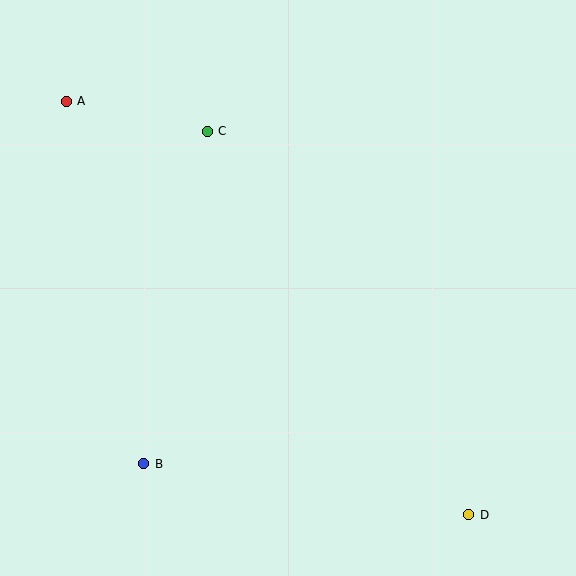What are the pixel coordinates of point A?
Point A is at (66, 101).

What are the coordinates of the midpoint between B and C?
The midpoint between B and C is at (175, 297).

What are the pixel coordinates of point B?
Point B is at (144, 464).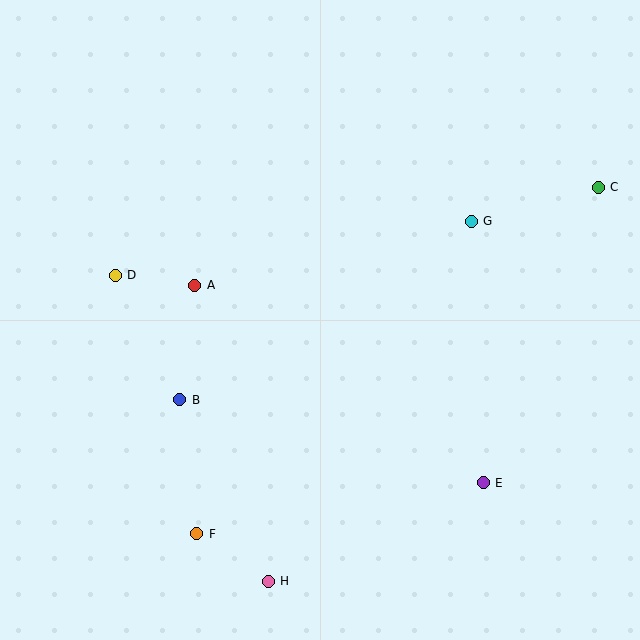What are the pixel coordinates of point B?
Point B is at (180, 400).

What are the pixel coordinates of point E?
Point E is at (483, 483).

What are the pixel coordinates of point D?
Point D is at (115, 275).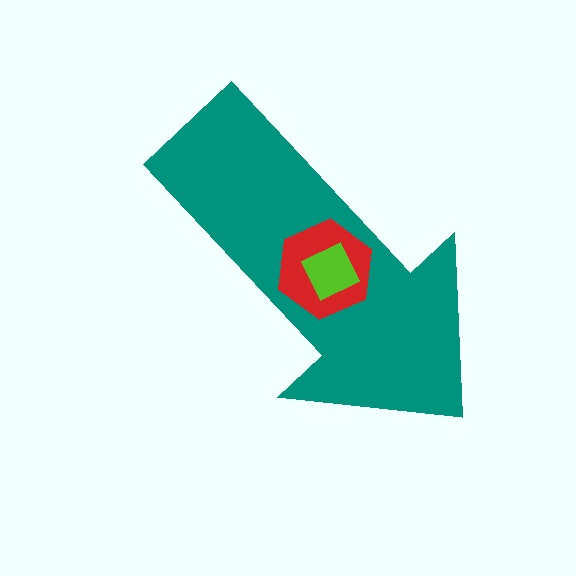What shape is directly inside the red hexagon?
The lime square.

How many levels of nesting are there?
3.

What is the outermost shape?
The teal arrow.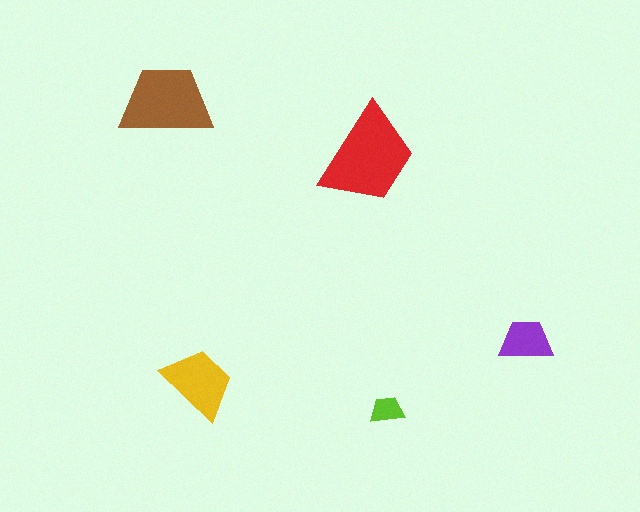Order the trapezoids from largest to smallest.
the red one, the brown one, the yellow one, the purple one, the lime one.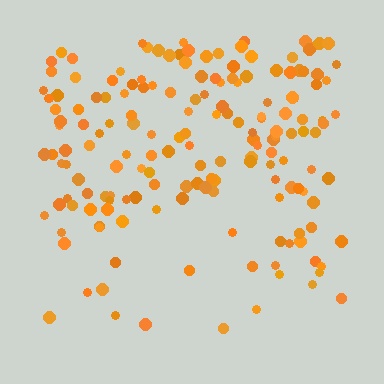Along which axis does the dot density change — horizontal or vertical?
Vertical.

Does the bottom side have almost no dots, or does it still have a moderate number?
Still a moderate number, just noticeably fewer than the top.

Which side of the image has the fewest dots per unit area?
The bottom.